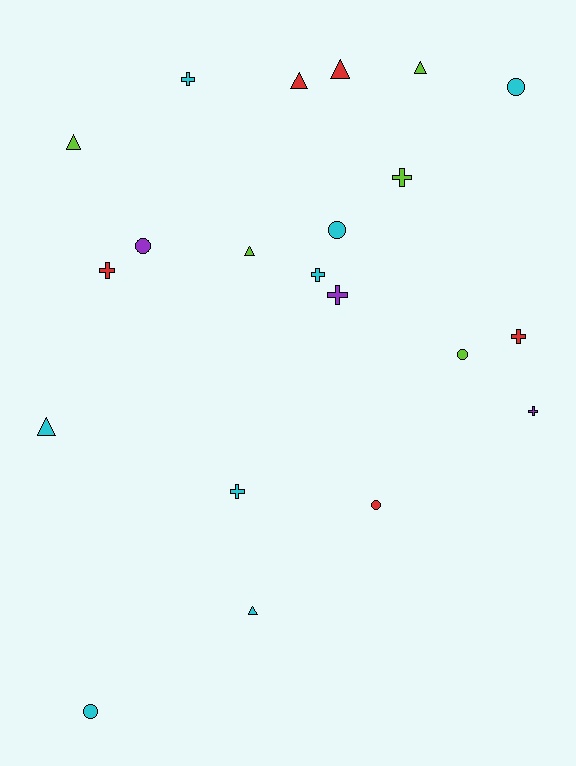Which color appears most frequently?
Cyan, with 8 objects.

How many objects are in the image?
There are 21 objects.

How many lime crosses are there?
There is 1 lime cross.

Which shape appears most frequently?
Cross, with 8 objects.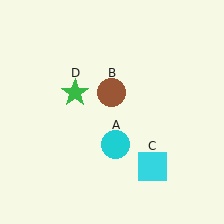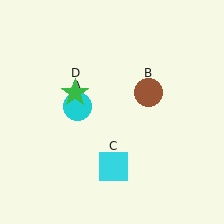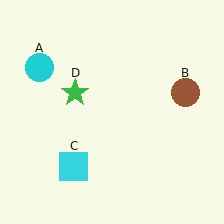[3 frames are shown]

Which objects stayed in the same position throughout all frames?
Green star (object D) remained stationary.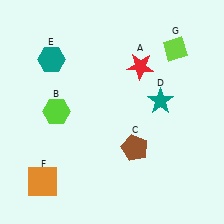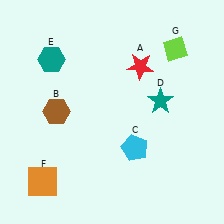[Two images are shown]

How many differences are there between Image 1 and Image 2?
There are 2 differences between the two images.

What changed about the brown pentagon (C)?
In Image 1, C is brown. In Image 2, it changed to cyan.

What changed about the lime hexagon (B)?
In Image 1, B is lime. In Image 2, it changed to brown.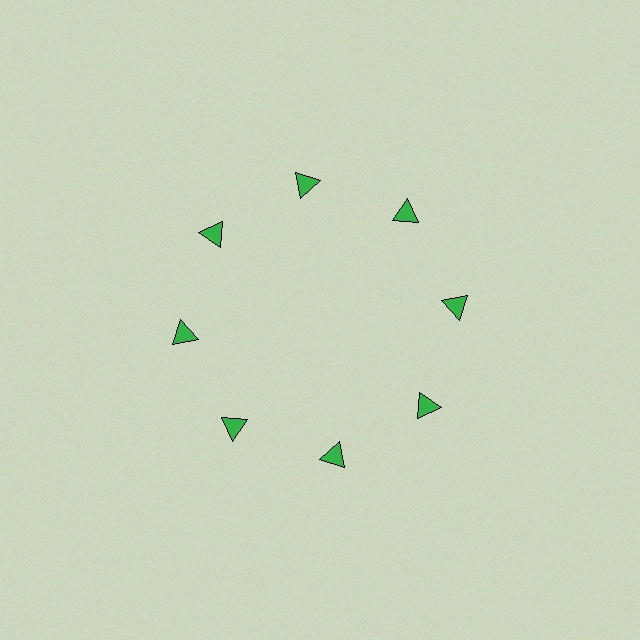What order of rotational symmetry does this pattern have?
This pattern has 8-fold rotational symmetry.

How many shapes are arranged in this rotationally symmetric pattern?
There are 8 shapes, arranged in 8 groups of 1.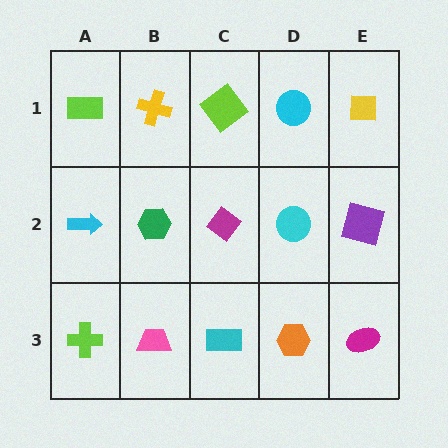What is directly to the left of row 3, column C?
A pink trapezoid.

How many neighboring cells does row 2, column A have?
3.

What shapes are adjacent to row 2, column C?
A lime diamond (row 1, column C), a cyan rectangle (row 3, column C), a green hexagon (row 2, column B), a cyan circle (row 2, column D).